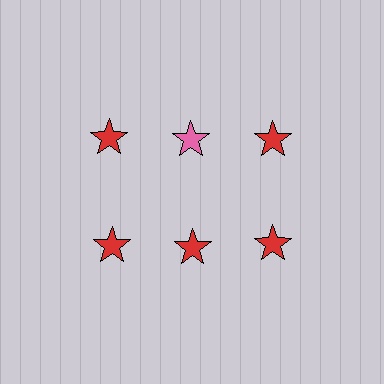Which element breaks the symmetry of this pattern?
The pink star in the top row, second from left column breaks the symmetry. All other shapes are red stars.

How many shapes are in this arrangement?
There are 6 shapes arranged in a grid pattern.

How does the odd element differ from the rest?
It has a different color: pink instead of red.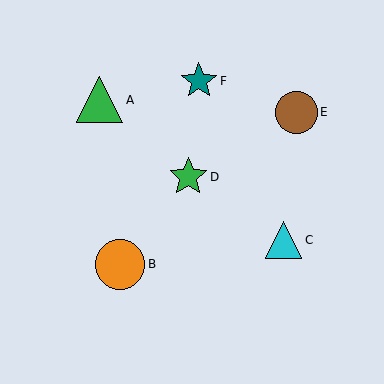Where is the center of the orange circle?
The center of the orange circle is at (120, 264).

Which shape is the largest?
The orange circle (labeled B) is the largest.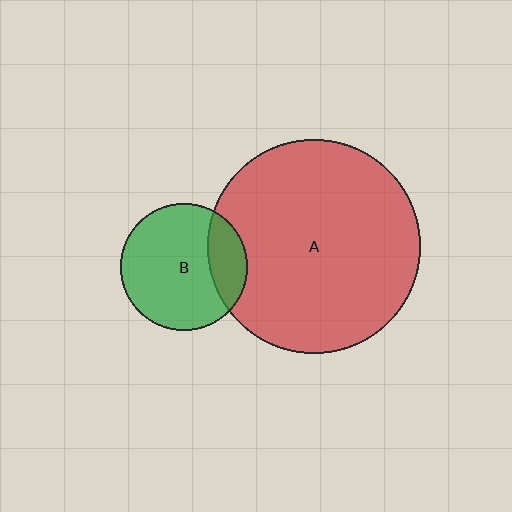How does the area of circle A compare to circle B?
Approximately 2.8 times.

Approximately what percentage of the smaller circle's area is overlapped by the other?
Approximately 20%.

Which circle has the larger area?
Circle A (red).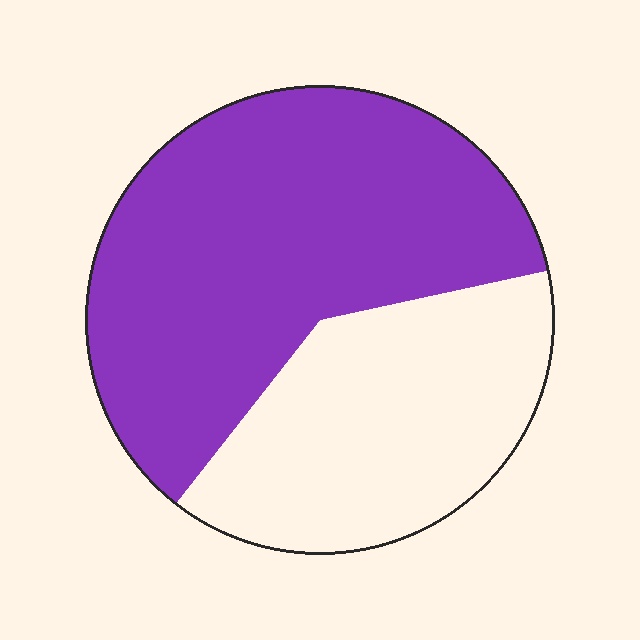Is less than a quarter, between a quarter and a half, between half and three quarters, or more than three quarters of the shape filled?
Between half and three quarters.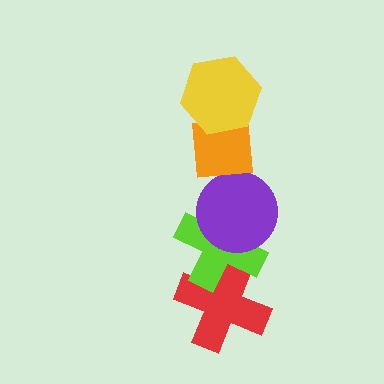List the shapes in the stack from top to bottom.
From top to bottom: the yellow hexagon, the orange square, the purple circle, the lime cross, the red cross.